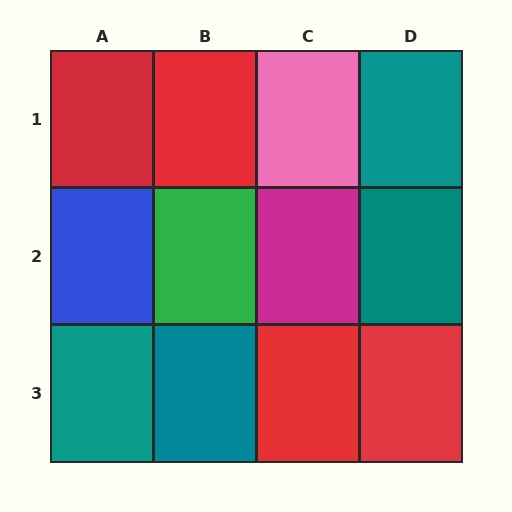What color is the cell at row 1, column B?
Red.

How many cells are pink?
1 cell is pink.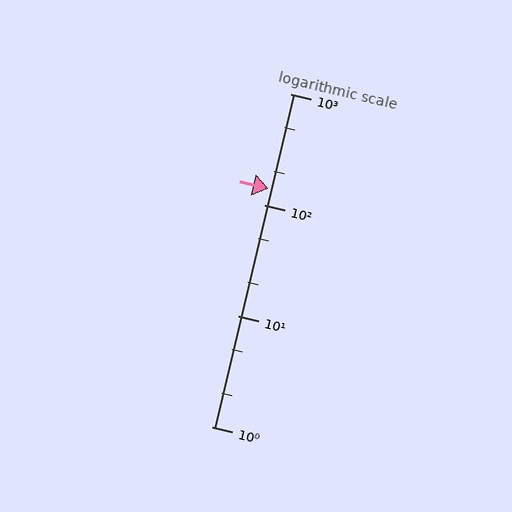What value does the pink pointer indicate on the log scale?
The pointer indicates approximately 140.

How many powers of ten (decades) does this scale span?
The scale spans 3 decades, from 1 to 1000.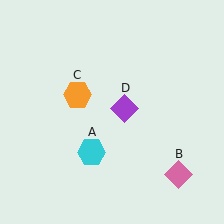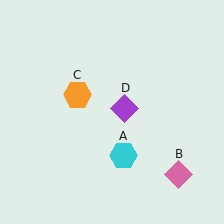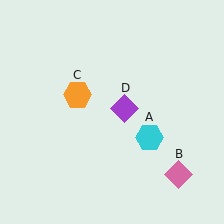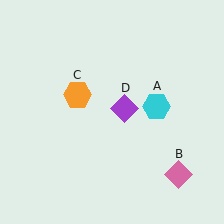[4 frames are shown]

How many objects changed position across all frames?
1 object changed position: cyan hexagon (object A).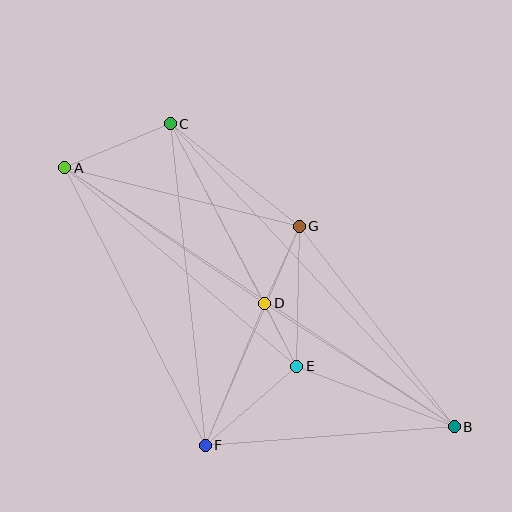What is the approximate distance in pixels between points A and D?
The distance between A and D is approximately 242 pixels.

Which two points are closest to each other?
Points D and E are closest to each other.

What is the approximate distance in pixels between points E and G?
The distance between E and G is approximately 140 pixels.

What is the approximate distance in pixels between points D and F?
The distance between D and F is approximately 154 pixels.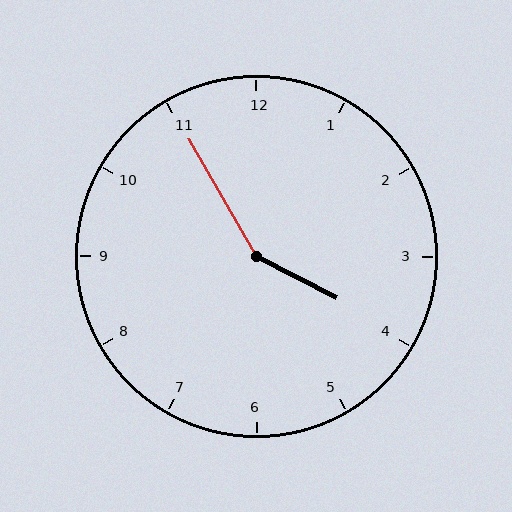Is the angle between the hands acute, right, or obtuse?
It is obtuse.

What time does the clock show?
3:55.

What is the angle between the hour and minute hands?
Approximately 148 degrees.